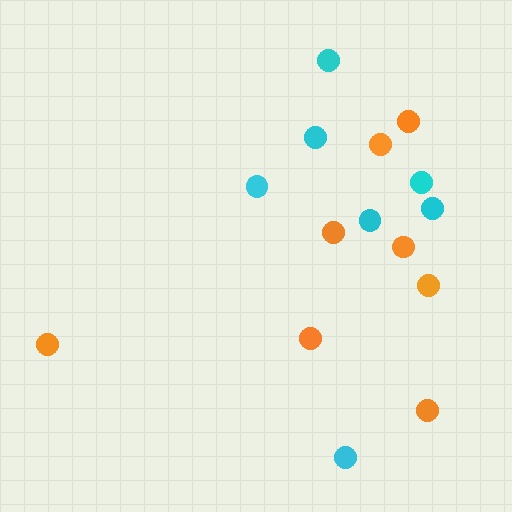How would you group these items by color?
There are 2 groups: one group of cyan circles (7) and one group of orange circles (8).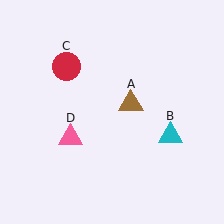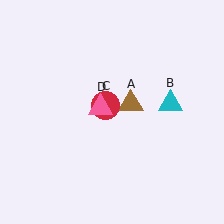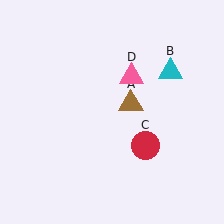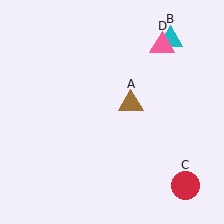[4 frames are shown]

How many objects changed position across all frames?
3 objects changed position: cyan triangle (object B), red circle (object C), pink triangle (object D).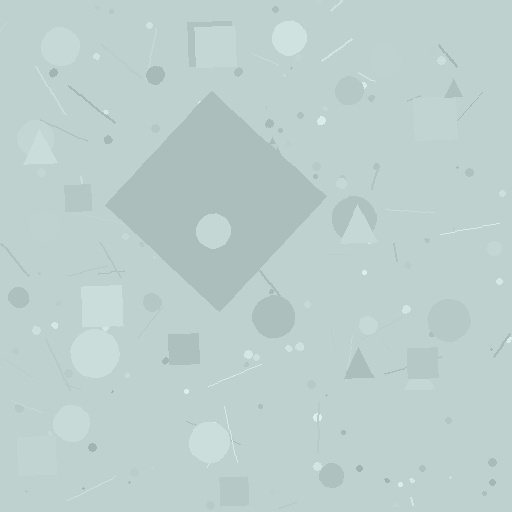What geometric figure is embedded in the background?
A diamond is embedded in the background.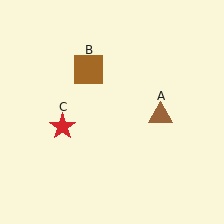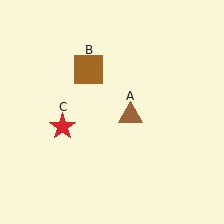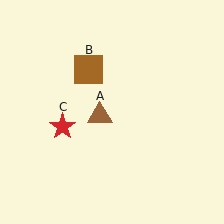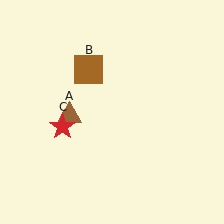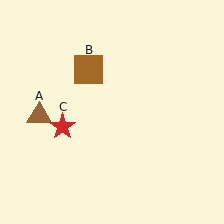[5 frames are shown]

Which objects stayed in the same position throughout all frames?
Brown square (object B) and red star (object C) remained stationary.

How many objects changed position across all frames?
1 object changed position: brown triangle (object A).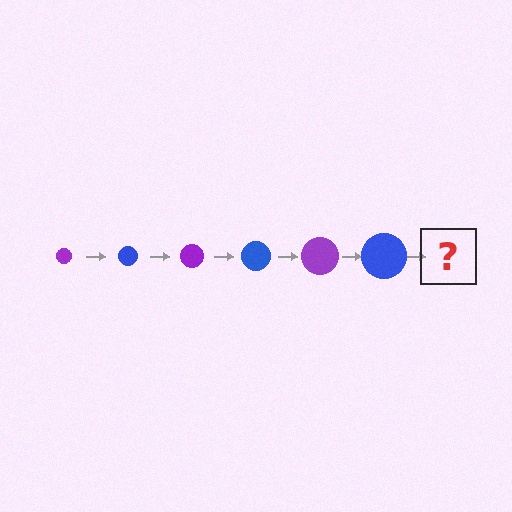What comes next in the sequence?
The next element should be a purple circle, larger than the previous one.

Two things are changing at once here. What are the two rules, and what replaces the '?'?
The two rules are that the circle grows larger each step and the color cycles through purple and blue. The '?' should be a purple circle, larger than the previous one.